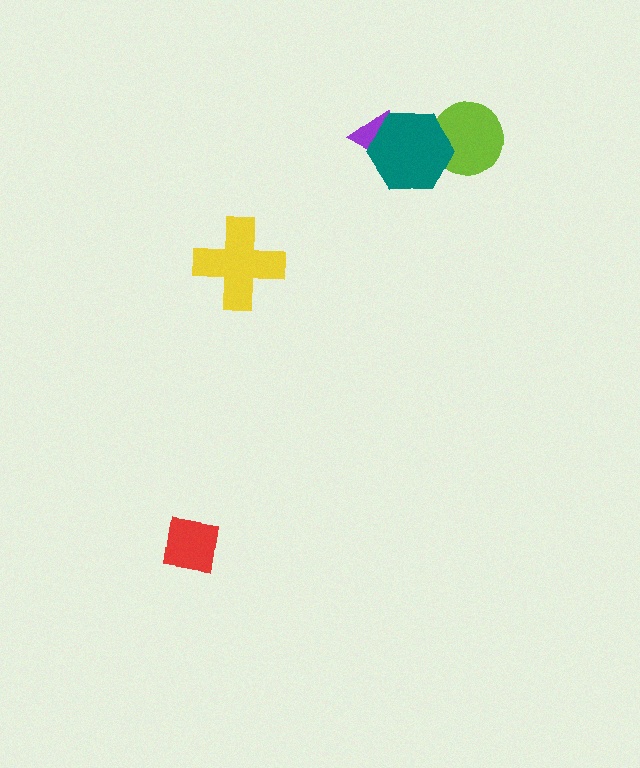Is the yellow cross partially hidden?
No, no other shape covers it.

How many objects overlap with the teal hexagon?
2 objects overlap with the teal hexagon.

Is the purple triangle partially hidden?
Yes, it is partially covered by another shape.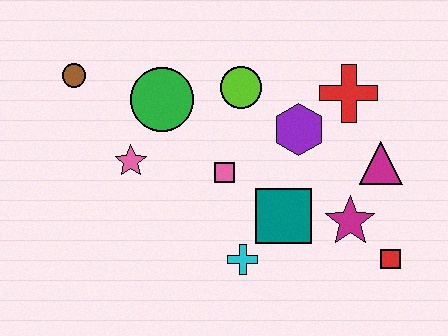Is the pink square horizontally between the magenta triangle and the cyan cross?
No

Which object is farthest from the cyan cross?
The brown circle is farthest from the cyan cross.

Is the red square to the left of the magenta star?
No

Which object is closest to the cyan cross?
The teal square is closest to the cyan cross.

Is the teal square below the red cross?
Yes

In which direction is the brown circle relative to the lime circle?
The brown circle is to the left of the lime circle.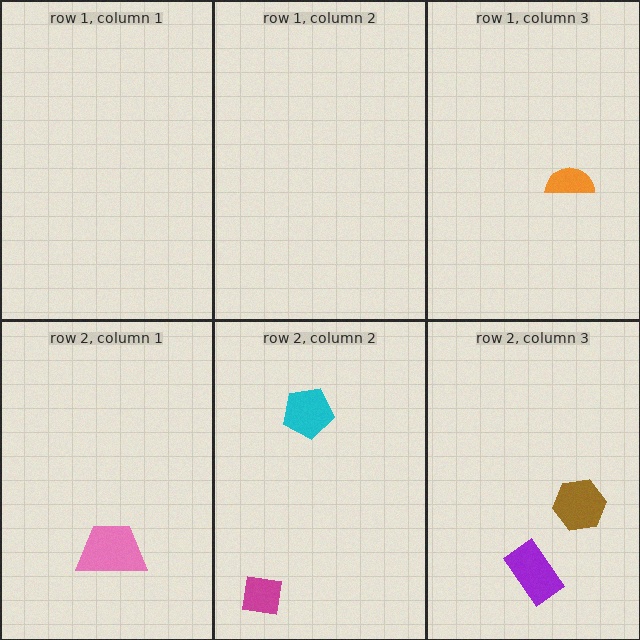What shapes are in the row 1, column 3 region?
The orange semicircle.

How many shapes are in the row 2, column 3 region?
2.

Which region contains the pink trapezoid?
The row 2, column 1 region.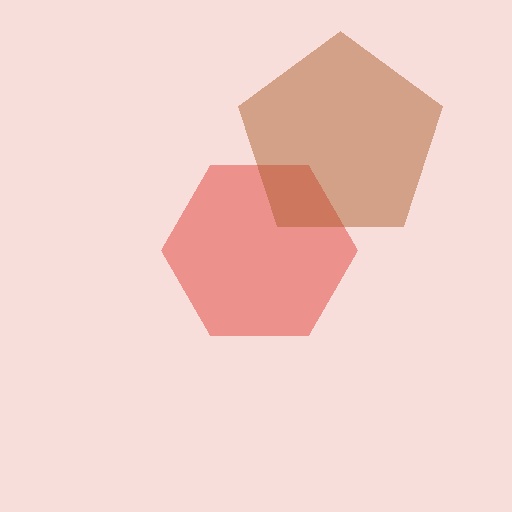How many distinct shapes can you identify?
There are 2 distinct shapes: a red hexagon, a brown pentagon.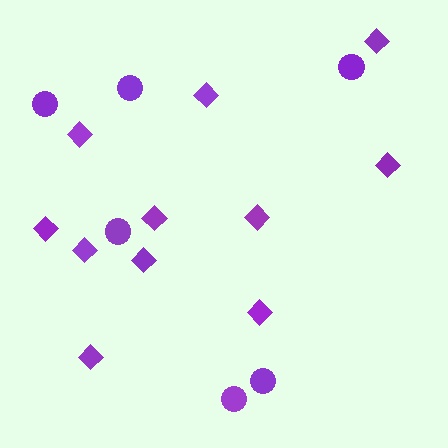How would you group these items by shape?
There are 2 groups: one group of circles (6) and one group of diamonds (11).